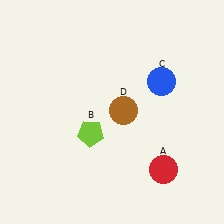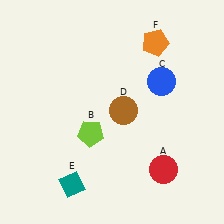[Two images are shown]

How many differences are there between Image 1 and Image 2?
There are 2 differences between the two images.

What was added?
A teal diamond (E), an orange pentagon (F) were added in Image 2.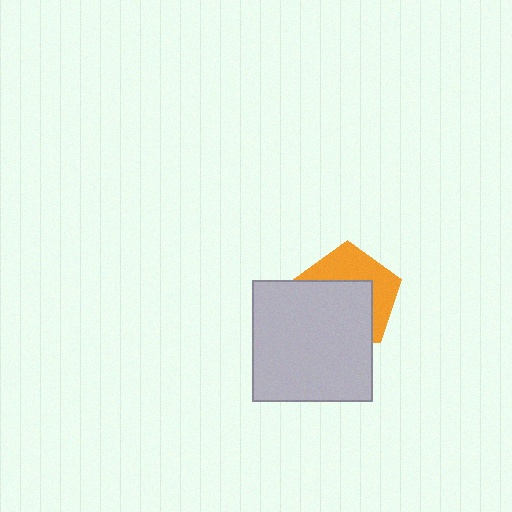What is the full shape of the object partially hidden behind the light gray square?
The partially hidden object is an orange pentagon.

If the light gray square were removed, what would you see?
You would see the complete orange pentagon.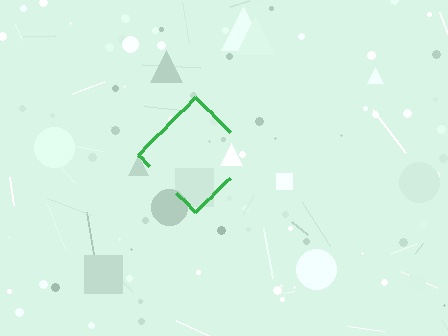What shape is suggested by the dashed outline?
The dashed outline suggests a diamond.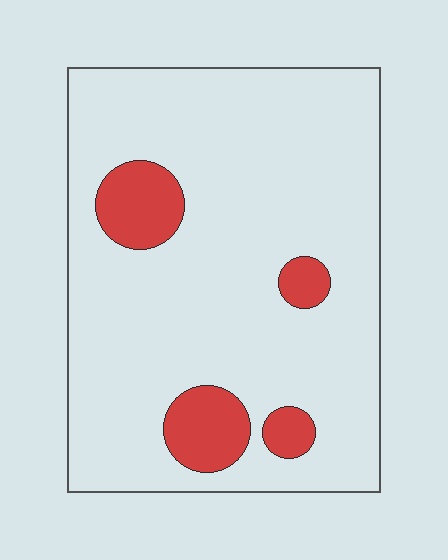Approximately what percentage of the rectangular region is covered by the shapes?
Approximately 15%.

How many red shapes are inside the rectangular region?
4.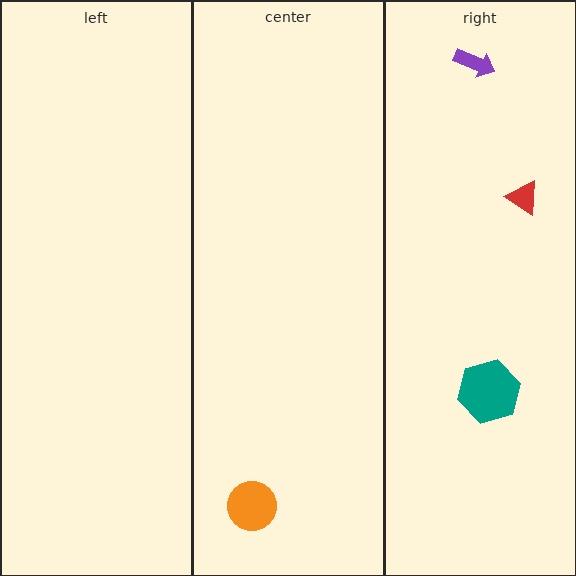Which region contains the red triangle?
The right region.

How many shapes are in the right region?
3.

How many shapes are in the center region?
1.